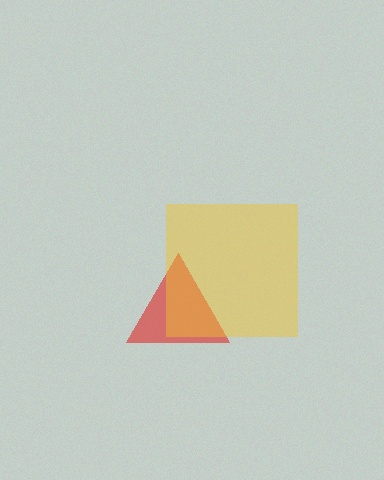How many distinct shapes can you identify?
There are 2 distinct shapes: a red triangle, a yellow square.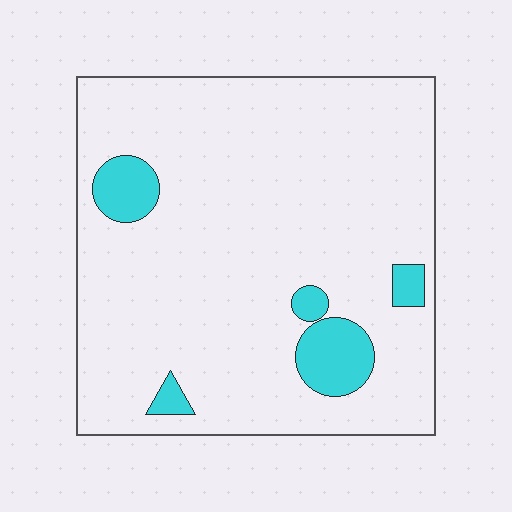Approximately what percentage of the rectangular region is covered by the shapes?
Approximately 10%.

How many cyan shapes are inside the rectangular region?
5.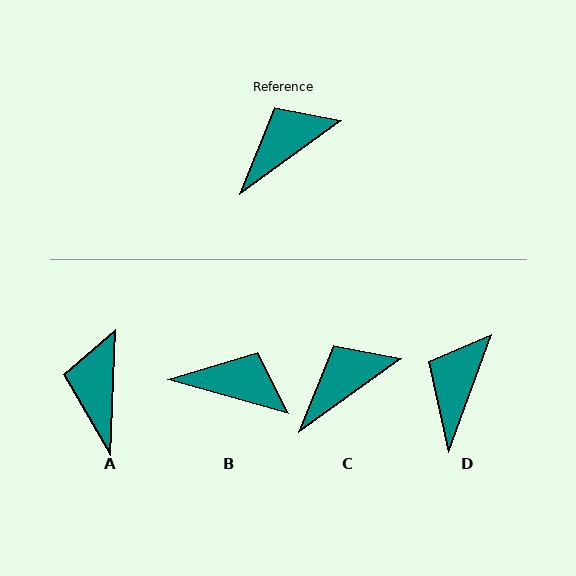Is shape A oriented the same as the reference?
No, it is off by about 52 degrees.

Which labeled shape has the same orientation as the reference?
C.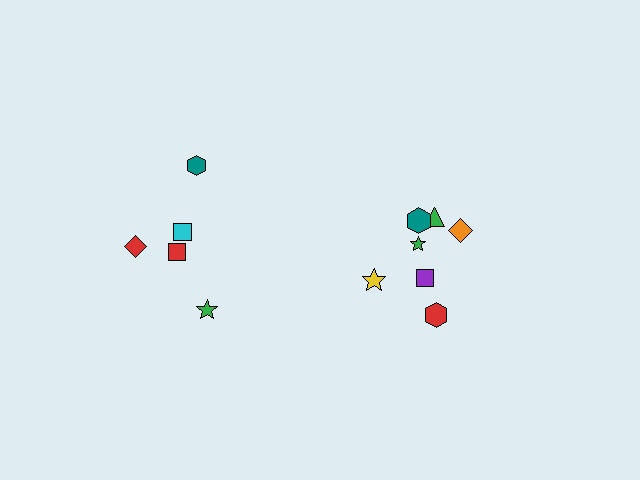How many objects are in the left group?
There are 5 objects.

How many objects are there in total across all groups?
There are 12 objects.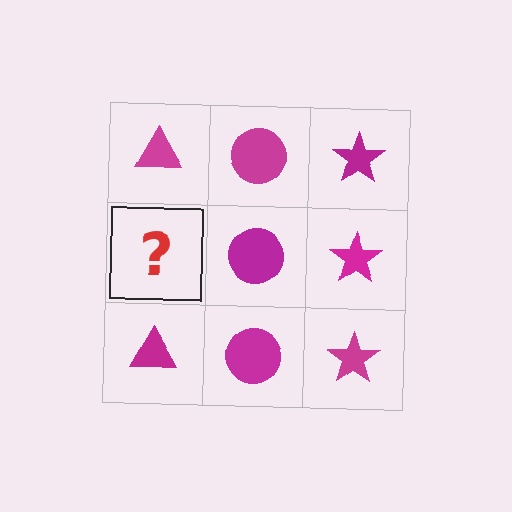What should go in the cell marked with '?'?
The missing cell should contain a magenta triangle.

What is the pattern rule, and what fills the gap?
The rule is that each column has a consistent shape. The gap should be filled with a magenta triangle.